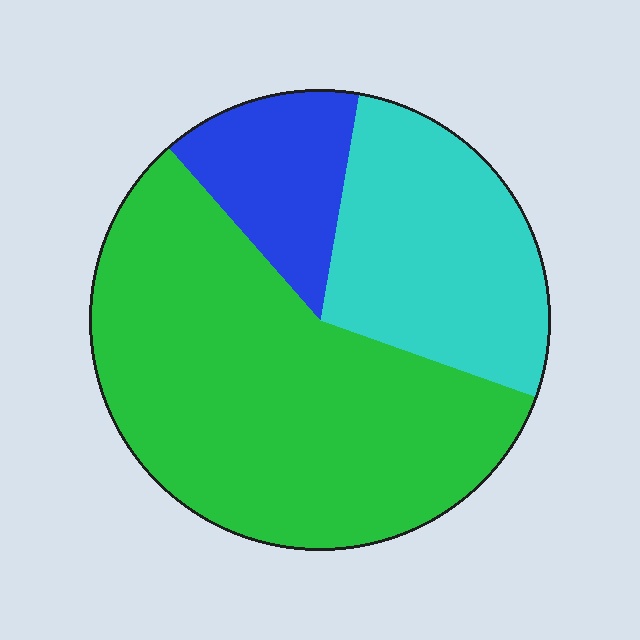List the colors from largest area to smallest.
From largest to smallest: green, cyan, blue.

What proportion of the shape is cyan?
Cyan covers about 30% of the shape.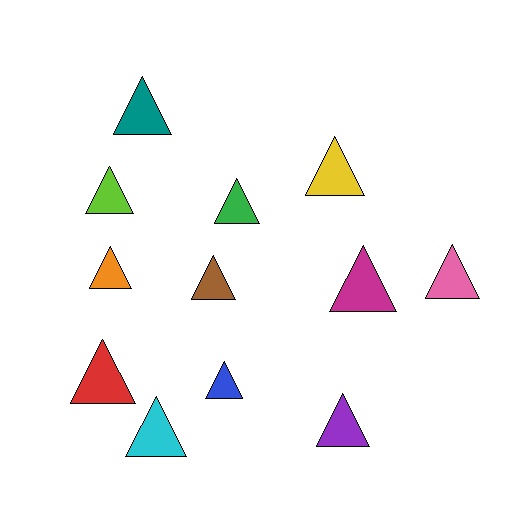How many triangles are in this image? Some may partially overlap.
There are 12 triangles.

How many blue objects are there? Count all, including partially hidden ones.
There is 1 blue object.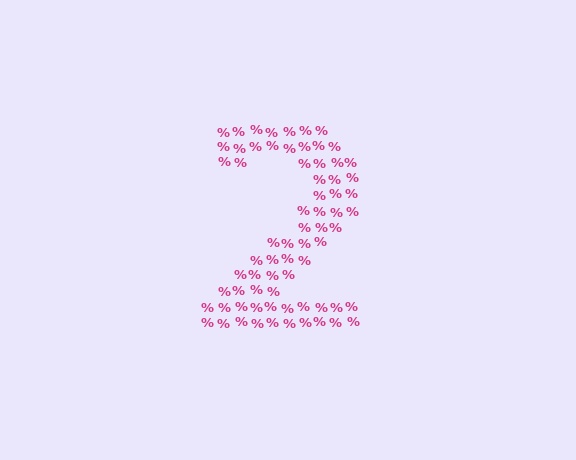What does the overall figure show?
The overall figure shows the digit 2.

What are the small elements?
The small elements are percent signs.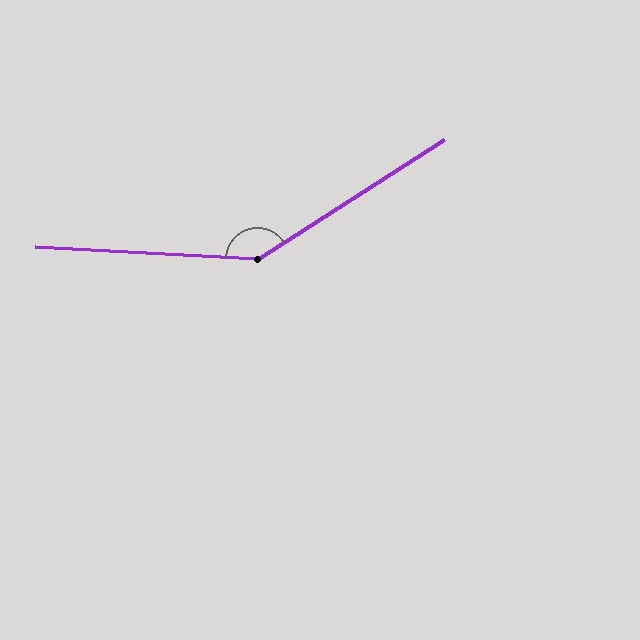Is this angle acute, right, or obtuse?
It is obtuse.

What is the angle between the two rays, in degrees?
Approximately 144 degrees.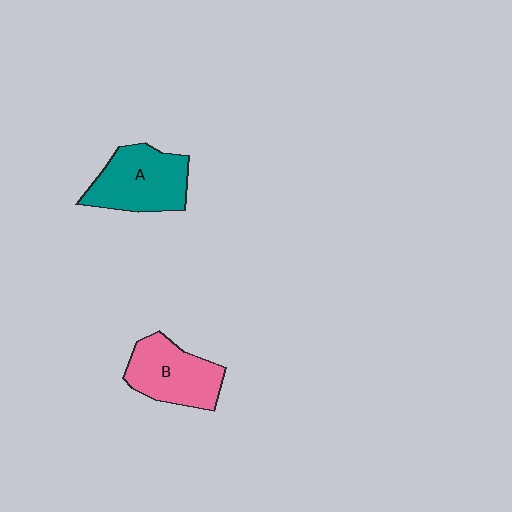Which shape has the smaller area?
Shape B (pink).